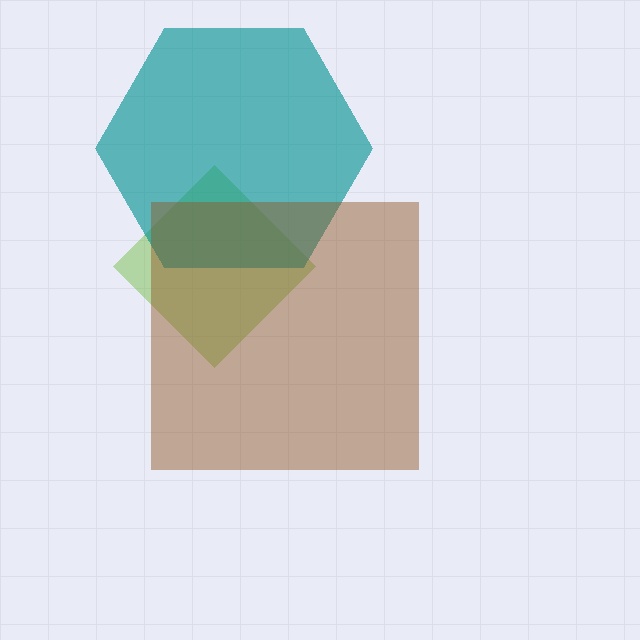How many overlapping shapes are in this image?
There are 3 overlapping shapes in the image.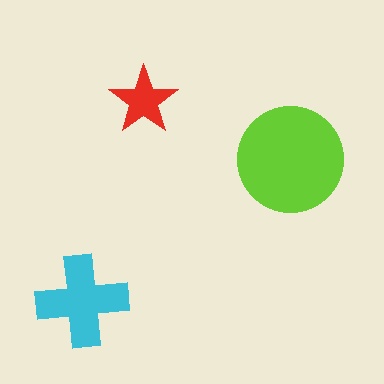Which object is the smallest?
The red star.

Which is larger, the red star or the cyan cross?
The cyan cross.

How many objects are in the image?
There are 3 objects in the image.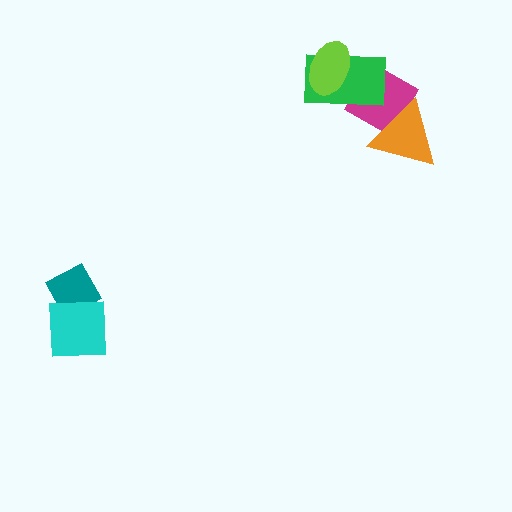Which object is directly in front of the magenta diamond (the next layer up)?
The orange triangle is directly in front of the magenta diamond.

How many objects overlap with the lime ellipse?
1 object overlaps with the lime ellipse.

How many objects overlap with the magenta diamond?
2 objects overlap with the magenta diamond.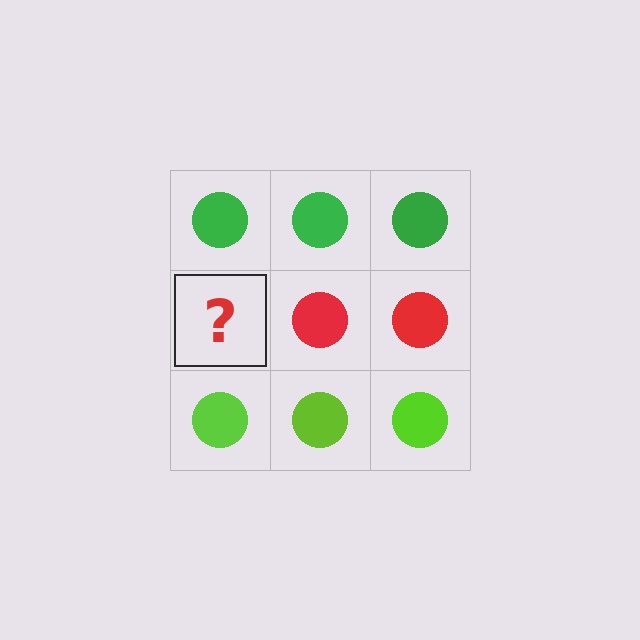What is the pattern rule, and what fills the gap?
The rule is that each row has a consistent color. The gap should be filled with a red circle.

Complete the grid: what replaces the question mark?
The question mark should be replaced with a red circle.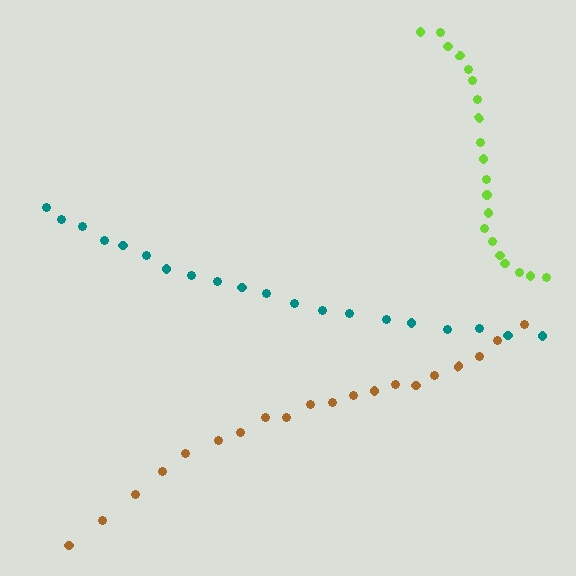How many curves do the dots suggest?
There are 3 distinct paths.